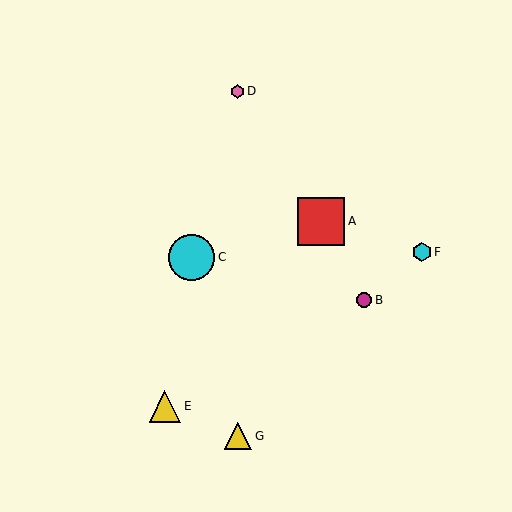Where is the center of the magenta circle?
The center of the magenta circle is at (364, 300).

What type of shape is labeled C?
Shape C is a cyan circle.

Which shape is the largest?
The red square (labeled A) is the largest.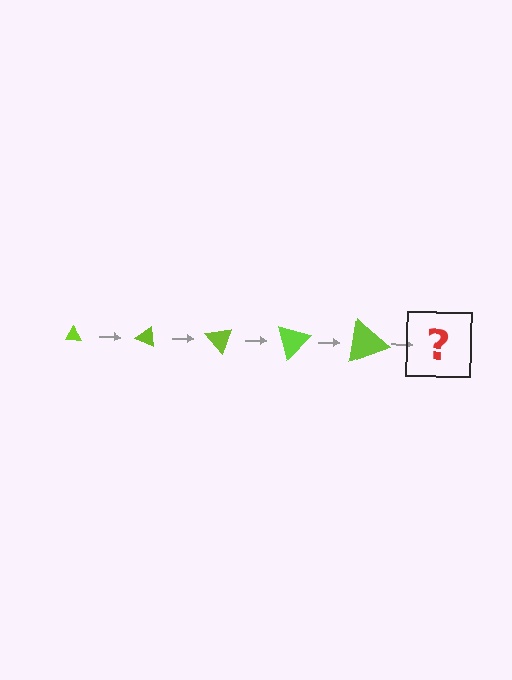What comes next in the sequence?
The next element should be a triangle, larger than the previous one and rotated 125 degrees from the start.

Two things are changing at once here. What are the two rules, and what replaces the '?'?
The two rules are that the triangle grows larger each step and it rotates 25 degrees each step. The '?' should be a triangle, larger than the previous one and rotated 125 degrees from the start.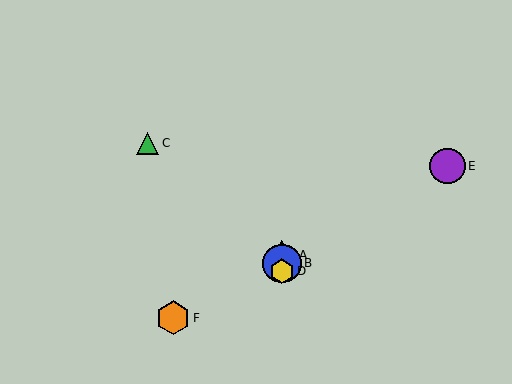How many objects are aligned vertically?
3 objects (A, B, D) are aligned vertically.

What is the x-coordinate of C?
Object C is at x≈148.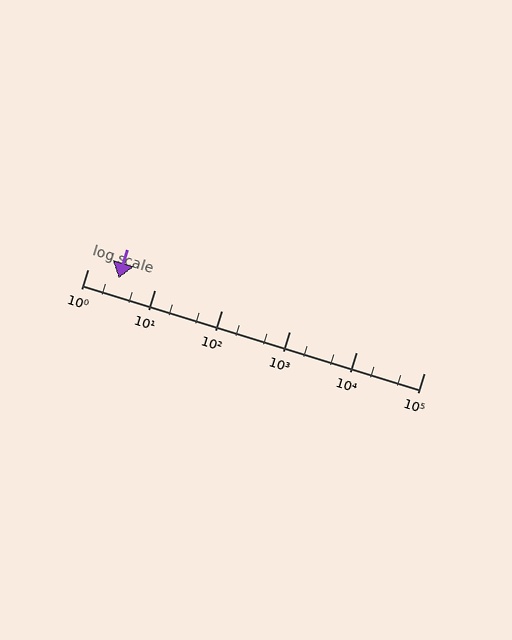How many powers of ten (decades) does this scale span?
The scale spans 5 decades, from 1 to 100000.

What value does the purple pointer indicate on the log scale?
The pointer indicates approximately 2.9.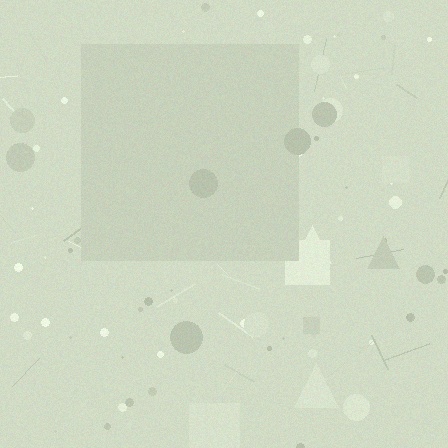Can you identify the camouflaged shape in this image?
The camouflaged shape is a square.